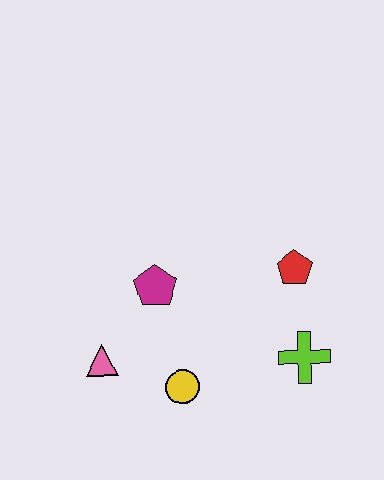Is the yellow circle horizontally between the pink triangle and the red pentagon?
Yes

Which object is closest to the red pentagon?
The lime cross is closest to the red pentagon.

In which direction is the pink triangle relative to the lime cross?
The pink triangle is to the left of the lime cross.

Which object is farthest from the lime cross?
The pink triangle is farthest from the lime cross.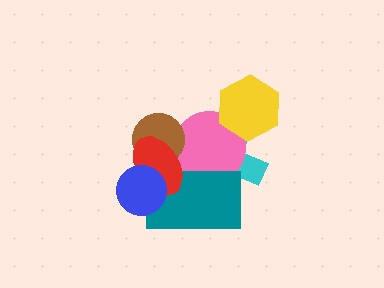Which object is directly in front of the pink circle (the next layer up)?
The brown circle is directly in front of the pink circle.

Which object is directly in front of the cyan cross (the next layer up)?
The pink circle is directly in front of the cyan cross.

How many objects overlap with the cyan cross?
3 objects overlap with the cyan cross.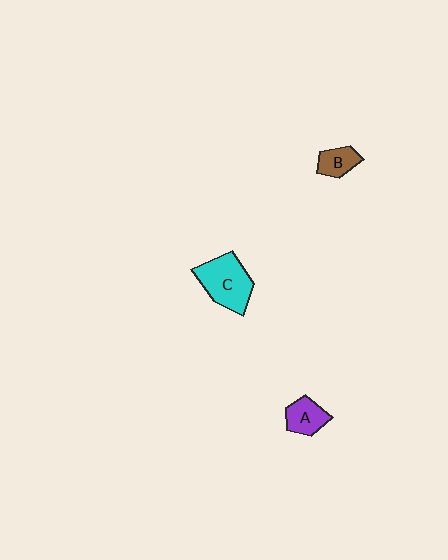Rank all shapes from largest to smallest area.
From largest to smallest: C (cyan), A (purple), B (brown).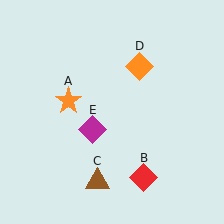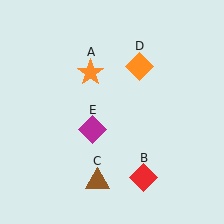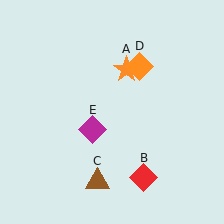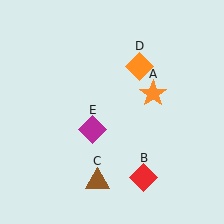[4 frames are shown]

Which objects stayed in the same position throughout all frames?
Red diamond (object B) and brown triangle (object C) and orange diamond (object D) and magenta diamond (object E) remained stationary.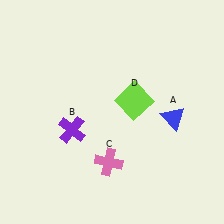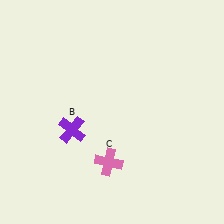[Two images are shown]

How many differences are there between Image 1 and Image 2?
There are 2 differences between the two images.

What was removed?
The blue triangle (A), the lime square (D) were removed in Image 2.